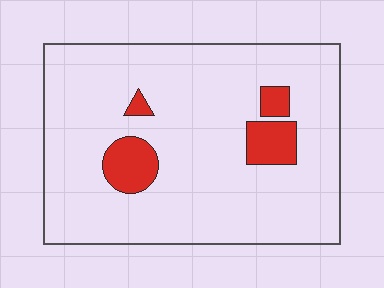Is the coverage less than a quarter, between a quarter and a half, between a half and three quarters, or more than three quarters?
Less than a quarter.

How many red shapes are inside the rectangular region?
4.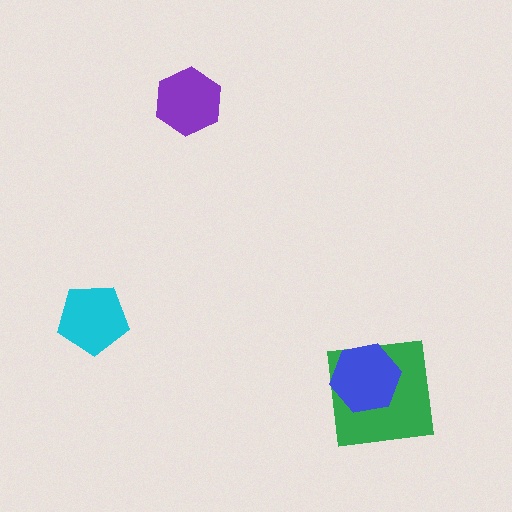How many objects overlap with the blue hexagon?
1 object overlaps with the blue hexagon.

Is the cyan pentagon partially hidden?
No, no other shape covers it.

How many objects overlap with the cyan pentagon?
0 objects overlap with the cyan pentagon.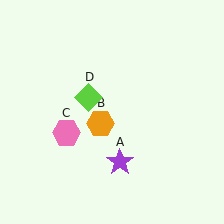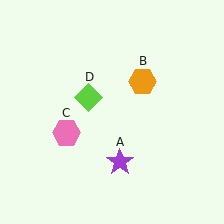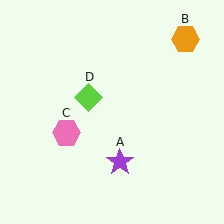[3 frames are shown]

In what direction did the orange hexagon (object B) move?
The orange hexagon (object B) moved up and to the right.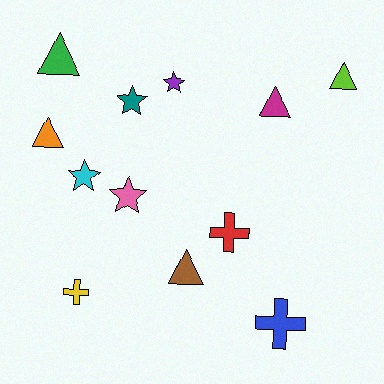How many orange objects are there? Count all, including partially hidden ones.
There is 1 orange object.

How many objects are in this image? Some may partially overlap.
There are 12 objects.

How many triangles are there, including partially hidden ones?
There are 5 triangles.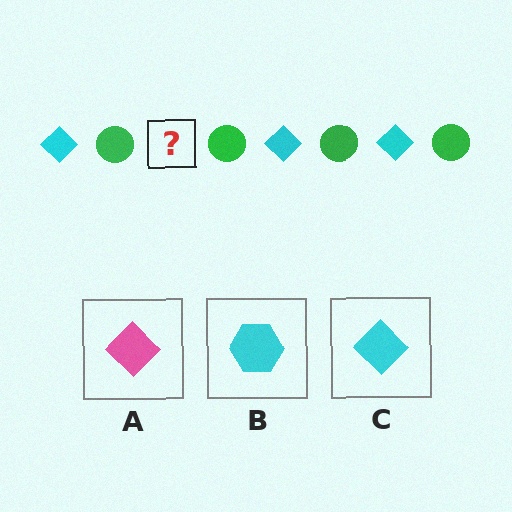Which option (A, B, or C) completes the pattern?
C.